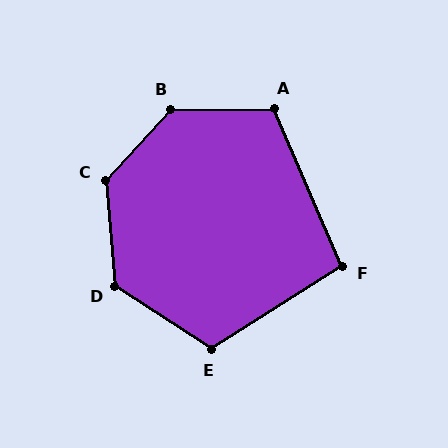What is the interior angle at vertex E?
Approximately 115 degrees (obtuse).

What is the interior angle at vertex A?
Approximately 113 degrees (obtuse).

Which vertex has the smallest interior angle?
F, at approximately 99 degrees.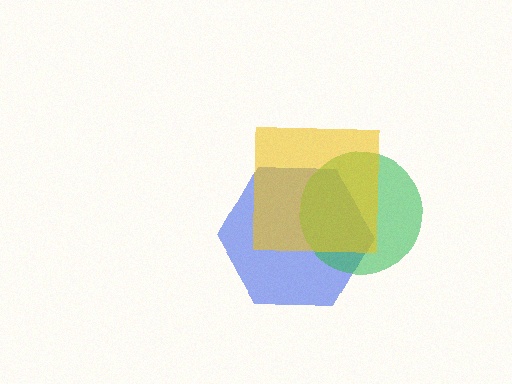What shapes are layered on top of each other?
The layered shapes are: a blue hexagon, a green circle, a yellow square.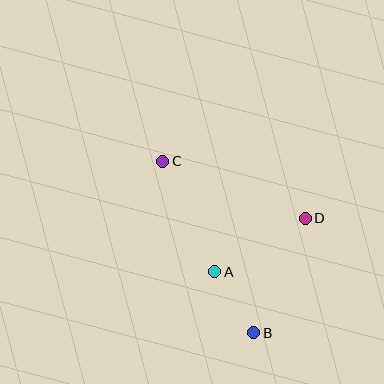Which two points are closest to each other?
Points A and B are closest to each other.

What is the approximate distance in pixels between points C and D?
The distance between C and D is approximately 153 pixels.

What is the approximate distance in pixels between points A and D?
The distance between A and D is approximately 105 pixels.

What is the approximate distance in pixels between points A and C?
The distance between A and C is approximately 122 pixels.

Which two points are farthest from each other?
Points B and C are farthest from each other.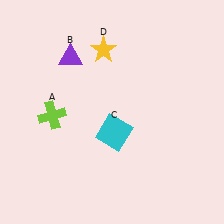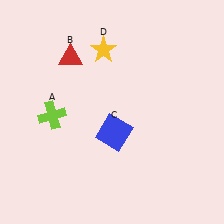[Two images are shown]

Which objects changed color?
B changed from purple to red. C changed from cyan to blue.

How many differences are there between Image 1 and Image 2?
There are 2 differences between the two images.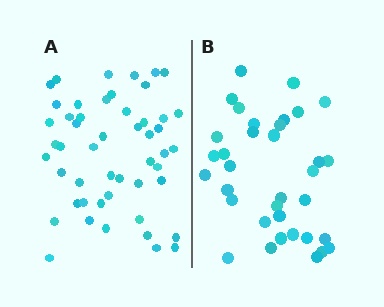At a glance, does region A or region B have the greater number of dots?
Region A (the left region) has more dots.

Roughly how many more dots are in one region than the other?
Region A has approximately 15 more dots than region B.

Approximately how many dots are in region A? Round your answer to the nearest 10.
About 50 dots.